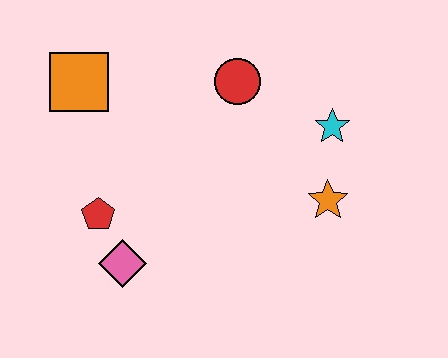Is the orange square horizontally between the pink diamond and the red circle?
No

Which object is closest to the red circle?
The cyan star is closest to the red circle.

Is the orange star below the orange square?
Yes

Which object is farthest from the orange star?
The orange square is farthest from the orange star.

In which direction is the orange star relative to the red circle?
The orange star is below the red circle.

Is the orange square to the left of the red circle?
Yes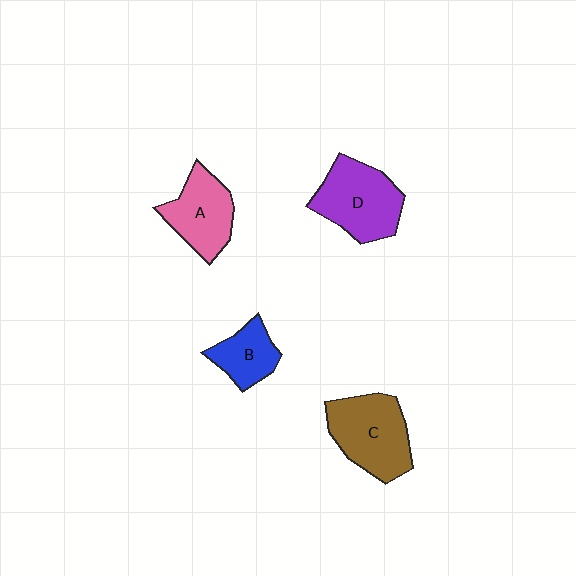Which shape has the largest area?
Shape C (brown).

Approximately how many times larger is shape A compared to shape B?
Approximately 1.4 times.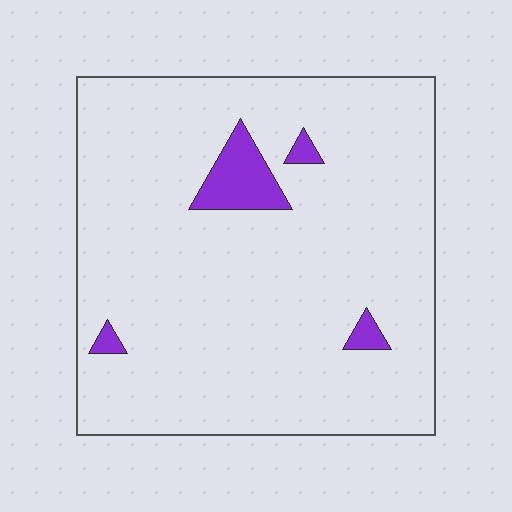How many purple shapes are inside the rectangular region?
4.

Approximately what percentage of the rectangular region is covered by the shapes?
Approximately 5%.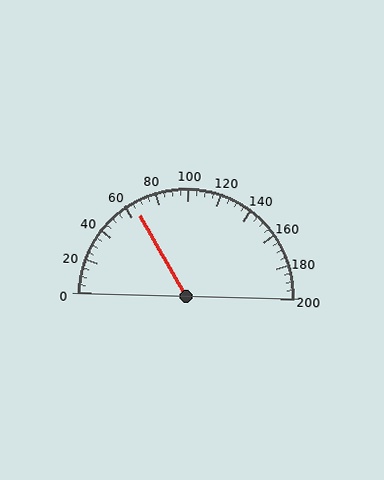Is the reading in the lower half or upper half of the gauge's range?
The reading is in the lower half of the range (0 to 200).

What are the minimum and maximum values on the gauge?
The gauge ranges from 0 to 200.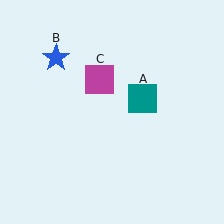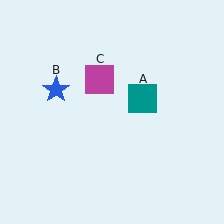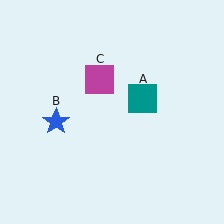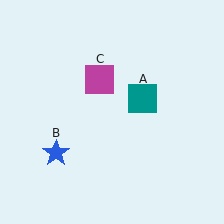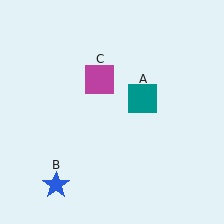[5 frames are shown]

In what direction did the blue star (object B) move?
The blue star (object B) moved down.